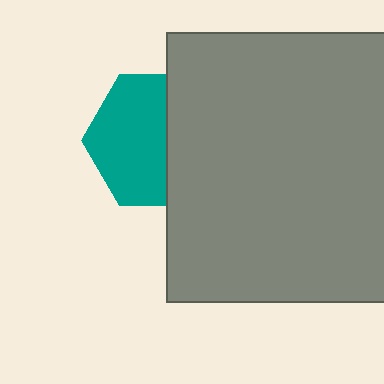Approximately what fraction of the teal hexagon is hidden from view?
Roughly 43% of the teal hexagon is hidden behind the gray rectangle.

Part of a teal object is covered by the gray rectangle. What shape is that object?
It is a hexagon.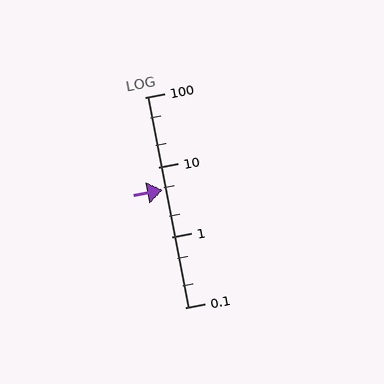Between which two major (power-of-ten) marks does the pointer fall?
The pointer is between 1 and 10.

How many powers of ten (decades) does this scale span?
The scale spans 3 decades, from 0.1 to 100.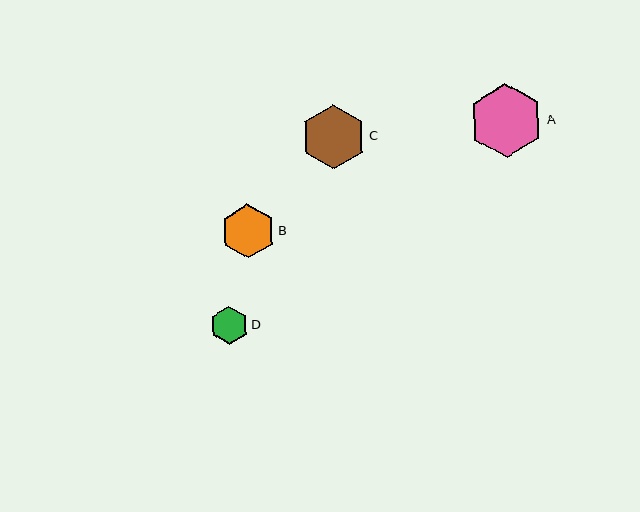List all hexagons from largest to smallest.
From largest to smallest: A, C, B, D.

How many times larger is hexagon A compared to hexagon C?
Hexagon A is approximately 1.2 times the size of hexagon C.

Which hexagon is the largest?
Hexagon A is the largest with a size of approximately 74 pixels.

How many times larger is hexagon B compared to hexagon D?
Hexagon B is approximately 1.4 times the size of hexagon D.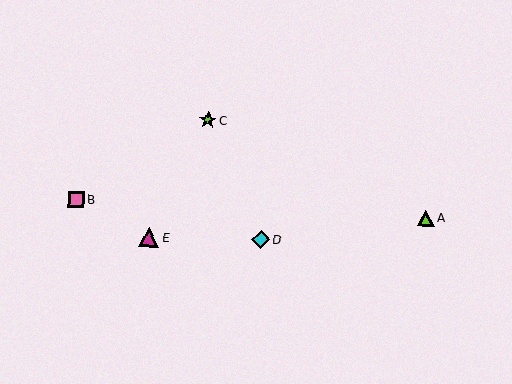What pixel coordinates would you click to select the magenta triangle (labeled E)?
Click at (149, 237) to select the magenta triangle E.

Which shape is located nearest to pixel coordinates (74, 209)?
The pink square (labeled B) at (76, 199) is nearest to that location.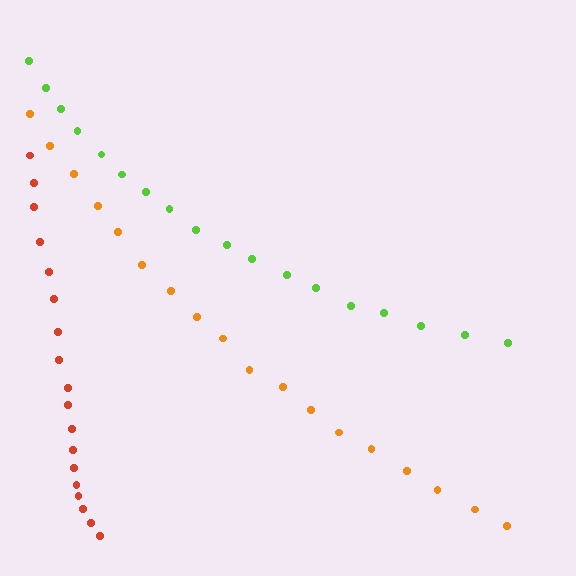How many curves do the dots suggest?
There are 3 distinct paths.